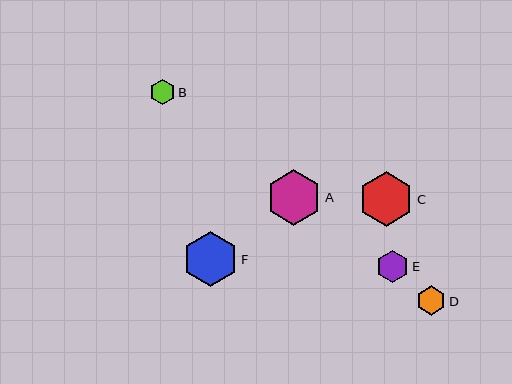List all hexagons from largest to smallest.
From largest to smallest: A, F, C, E, D, B.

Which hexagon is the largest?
Hexagon A is the largest with a size of approximately 55 pixels.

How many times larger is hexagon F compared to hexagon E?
Hexagon F is approximately 1.7 times the size of hexagon E.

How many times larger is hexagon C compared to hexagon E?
Hexagon C is approximately 1.7 times the size of hexagon E.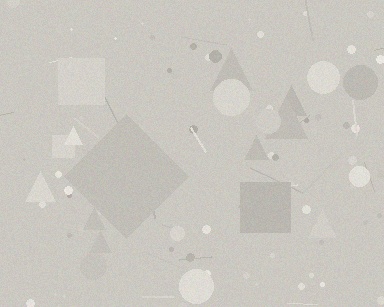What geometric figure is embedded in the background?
A diamond is embedded in the background.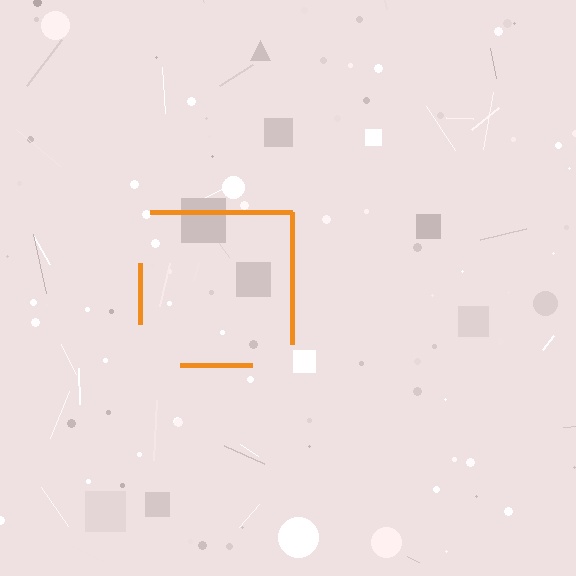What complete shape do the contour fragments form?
The contour fragments form a square.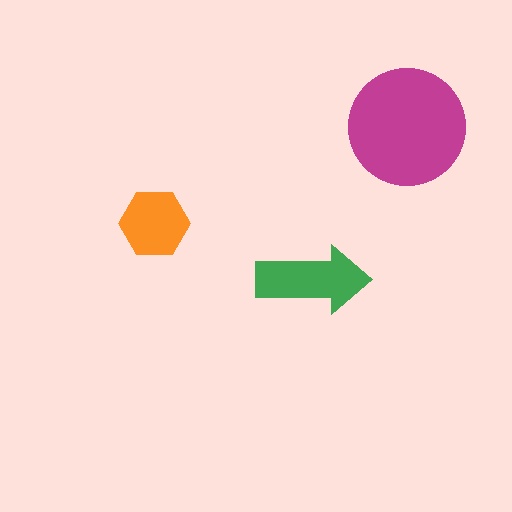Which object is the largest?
The magenta circle.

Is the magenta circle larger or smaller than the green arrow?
Larger.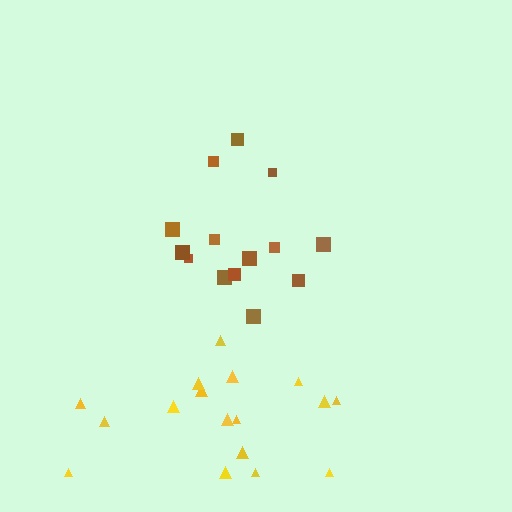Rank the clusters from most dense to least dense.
yellow, brown.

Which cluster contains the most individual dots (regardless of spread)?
Yellow (17).